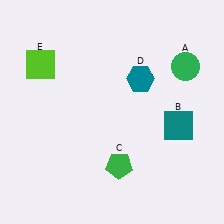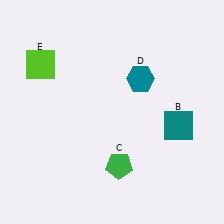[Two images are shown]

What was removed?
The green circle (A) was removed in Image 2.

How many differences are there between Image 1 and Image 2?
There is 1 difference between the two images.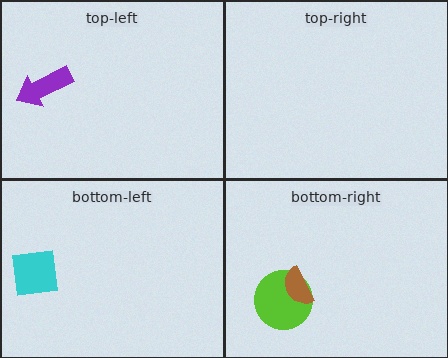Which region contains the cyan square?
The bottom-left region.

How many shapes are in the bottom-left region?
1.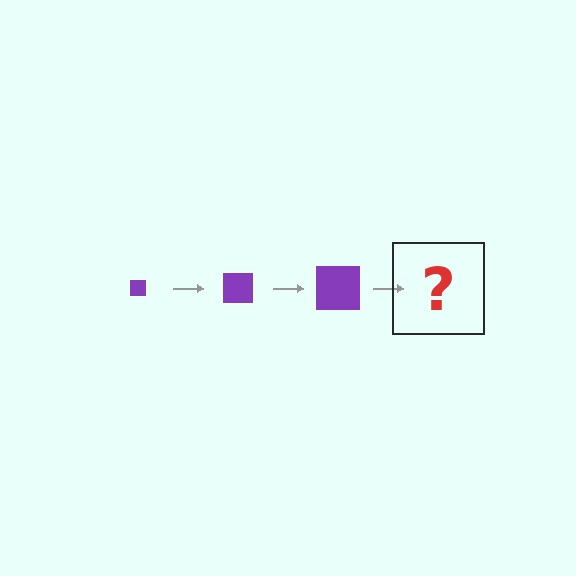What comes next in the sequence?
The next element should be a purple square, larger than the previous one.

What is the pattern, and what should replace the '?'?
The pattern is that the square gets progressively larger each step. The '?' should be a purple square, larger than the previous one.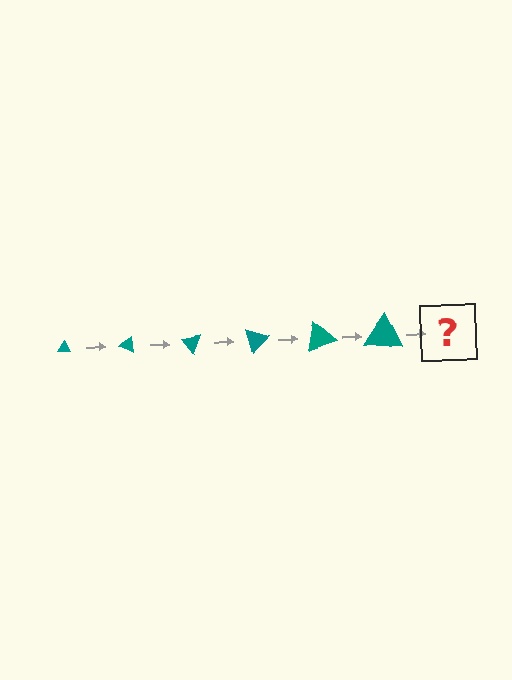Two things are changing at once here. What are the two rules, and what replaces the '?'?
The two rules are that the triangle grows larger each step and it rotates 25 degrees each step. The '?' should be a triangle, larger than the previous one and rotated 150 degrees from the start.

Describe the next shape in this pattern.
It should be a triangle, larger than the previous one and rotated 150 degrees from the start.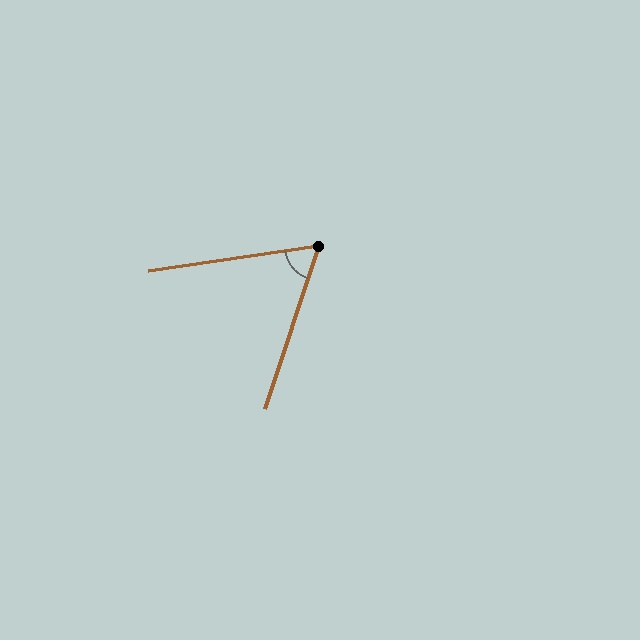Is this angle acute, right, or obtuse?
It is acute.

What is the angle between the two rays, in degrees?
Approximately 63 degrees.